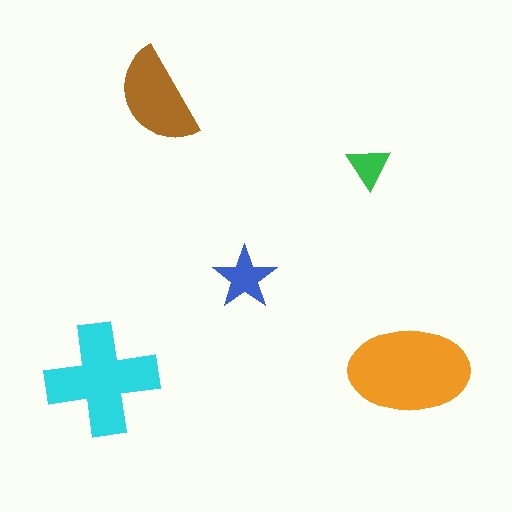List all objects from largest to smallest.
The orange ellipse, the cyan cross, the brown semicircle, the blue star, the green triangle.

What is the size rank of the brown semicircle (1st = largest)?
3rd.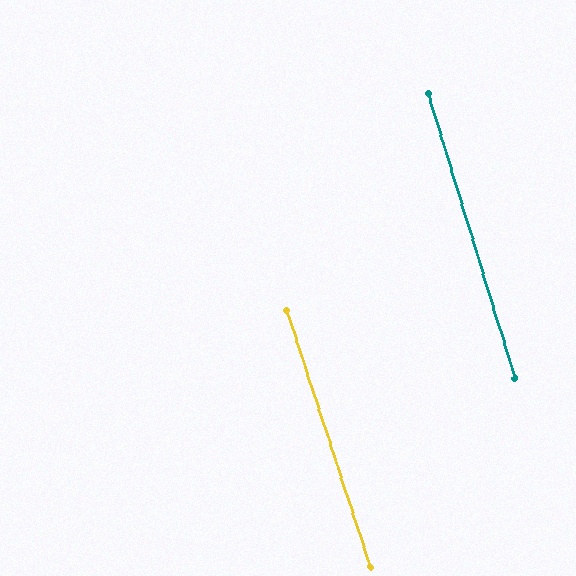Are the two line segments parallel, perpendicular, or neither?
Parallel — their directions differ by only 1.0°.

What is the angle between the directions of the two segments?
Approximately 1 degree.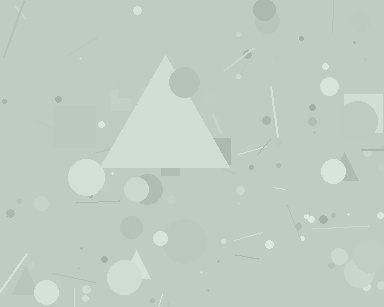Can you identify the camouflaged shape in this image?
The camouflaged shape is a triangle.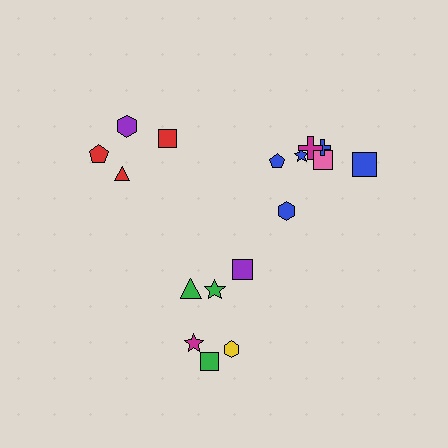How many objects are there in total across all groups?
There are 17 objects.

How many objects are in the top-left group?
There are 4 objects.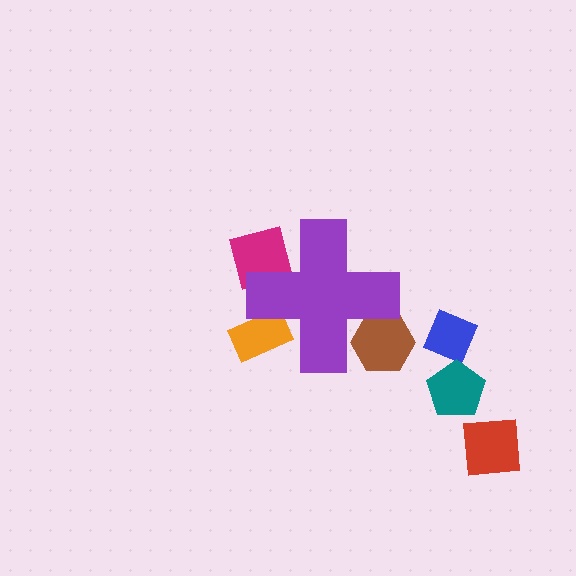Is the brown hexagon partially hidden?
Yes, the brown hexagon is partially hidden behind the purple cross.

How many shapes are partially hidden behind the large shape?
3 shapes are partially hidden.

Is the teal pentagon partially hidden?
No, the teal pentagon is fully visible.